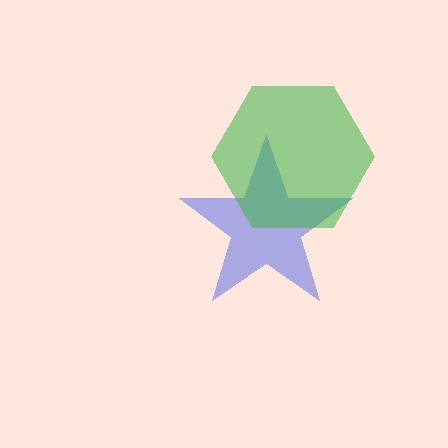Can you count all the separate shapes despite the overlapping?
Yes, there are 2 separate shapes.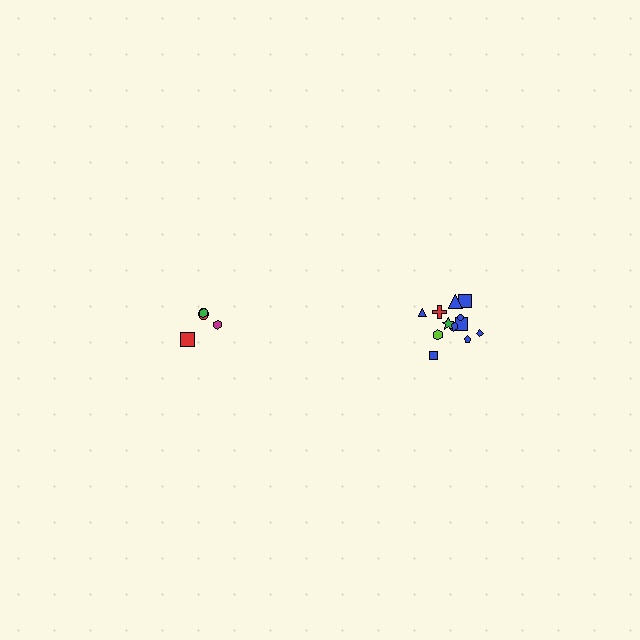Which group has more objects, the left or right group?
The right group.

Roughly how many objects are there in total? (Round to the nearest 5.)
Roughly 15 objects in total.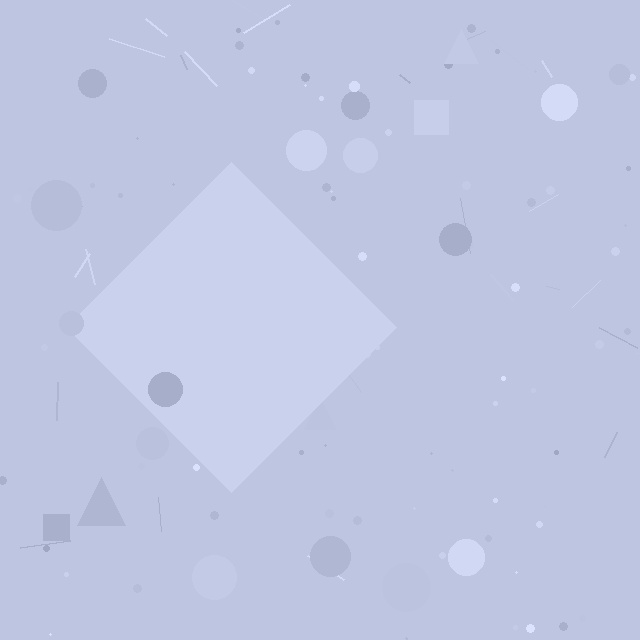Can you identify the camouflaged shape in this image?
The camouflaged shape is a diamond.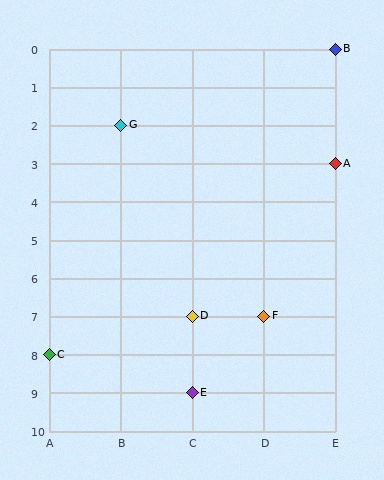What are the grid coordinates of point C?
Point C is at grid coordinates (A, 8).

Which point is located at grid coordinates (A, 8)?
Point C is at (A, 8).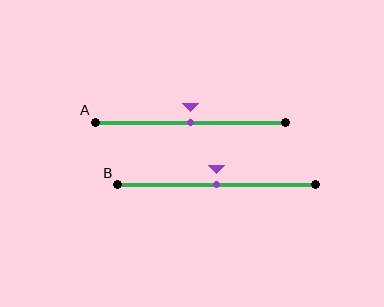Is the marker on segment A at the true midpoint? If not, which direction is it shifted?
Yes, the marker on segment A is at the true midpoint.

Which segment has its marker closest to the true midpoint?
Segment A has its marker closest to the true midpoint.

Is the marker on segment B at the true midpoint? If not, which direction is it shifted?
Yes, the marker on segment B is at the true midpoint.